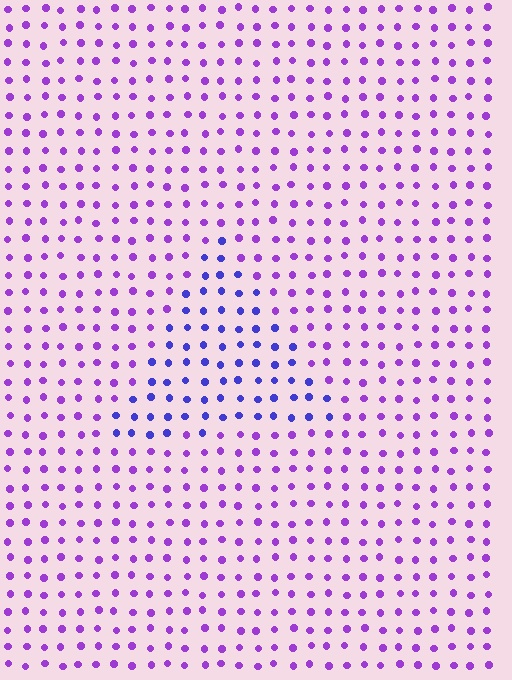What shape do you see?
I see a triangle.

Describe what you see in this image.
The image is filled with small purple elements in a uniform arrangement. A triangle-shaped region is visible where the elements are tinted to a slightly different hue, forming a subtle color boundary.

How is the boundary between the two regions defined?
The boundary is defined purely by a slight shift in hue (about 36 degrees). Spacing, size, and orientation are identical on both sides.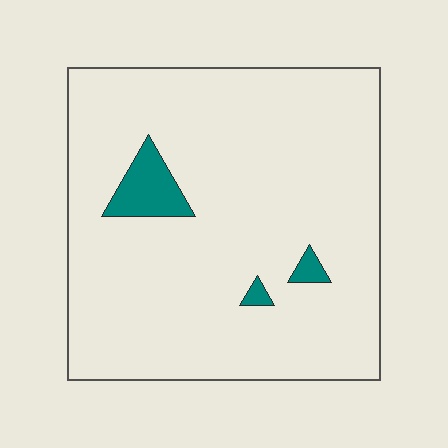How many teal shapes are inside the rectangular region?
3.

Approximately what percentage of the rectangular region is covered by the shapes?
Approximately 5%.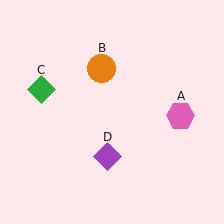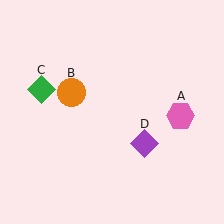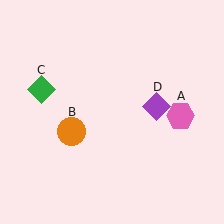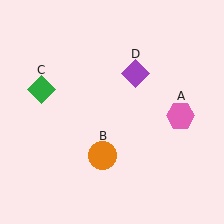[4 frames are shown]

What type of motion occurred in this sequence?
The orange circle (object B), purple diamond (object D) rotated counterclockwise around the center of the scene.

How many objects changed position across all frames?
2 objects changed position: orange circle (object B), purple diamond (object D).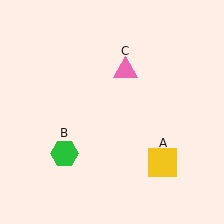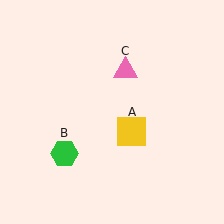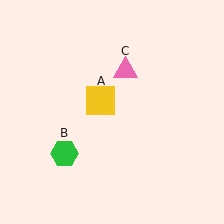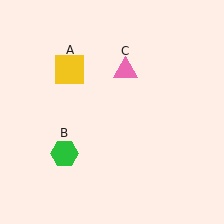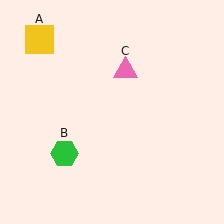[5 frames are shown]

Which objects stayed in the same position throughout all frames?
Green hexagon (object B) and pink triangle (object C) remained stationary.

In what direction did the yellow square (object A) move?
The yellow square (object A) moved up and to the left.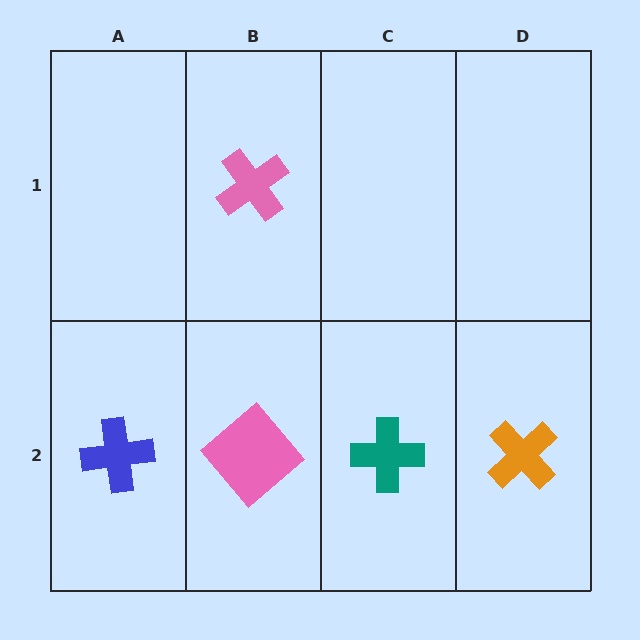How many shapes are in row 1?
1 shape.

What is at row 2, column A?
A blue cross.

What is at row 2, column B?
A pink diamond.